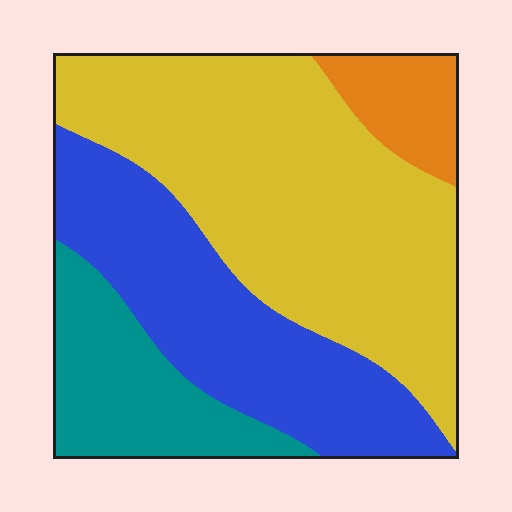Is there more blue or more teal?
Blue.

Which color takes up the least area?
Orange, at roughly 10%.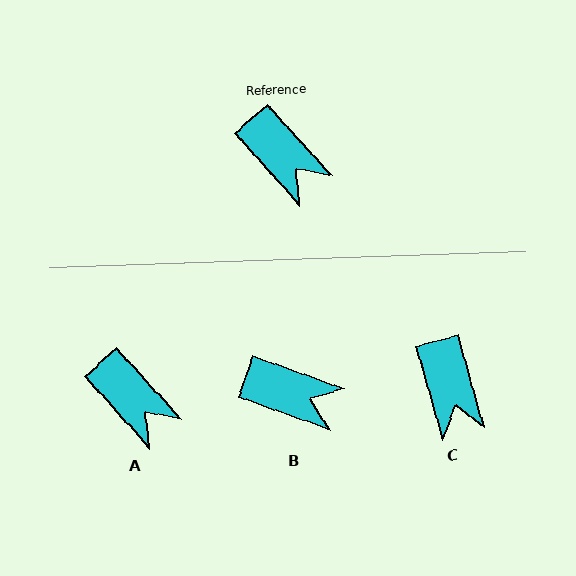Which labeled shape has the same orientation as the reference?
A.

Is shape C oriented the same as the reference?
No, it is off by about 26 degrees.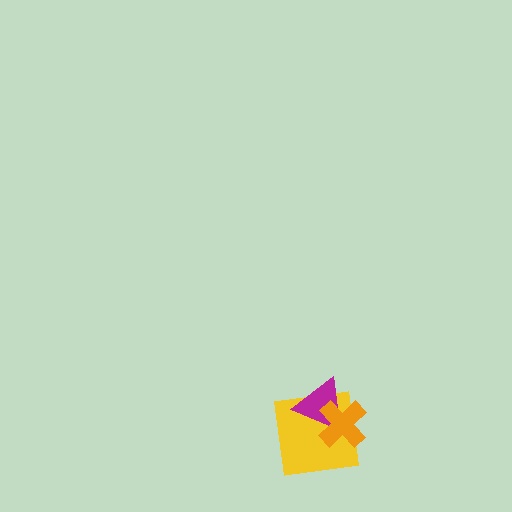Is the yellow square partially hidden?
Yes, it is partially covered by another shape.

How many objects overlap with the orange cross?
2 objects overlap with the orange cross.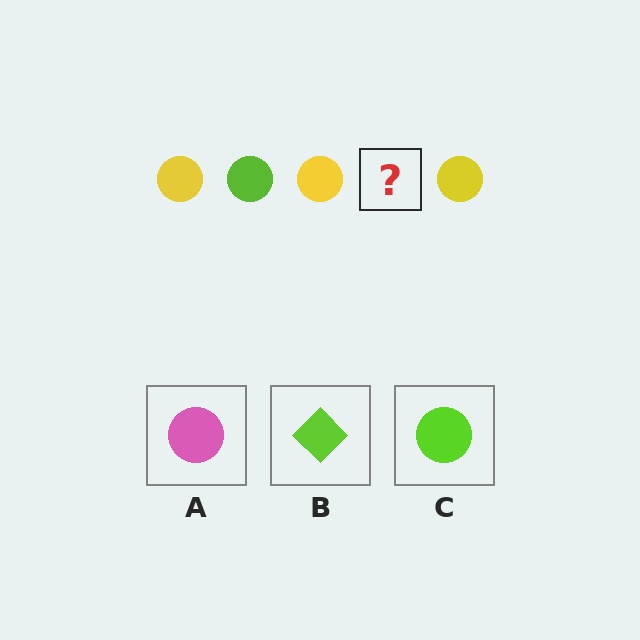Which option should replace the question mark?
Option C.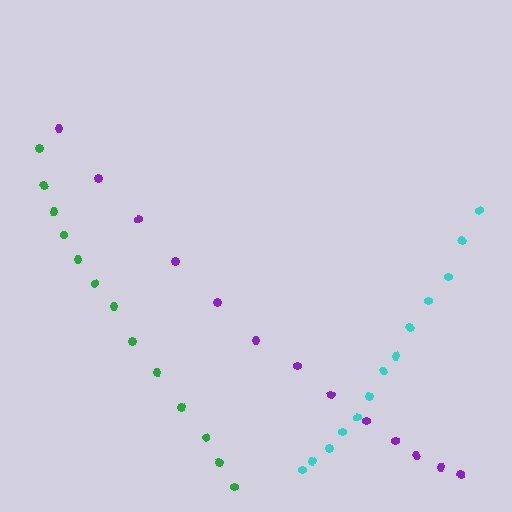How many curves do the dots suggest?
There are 3 distinct paths.